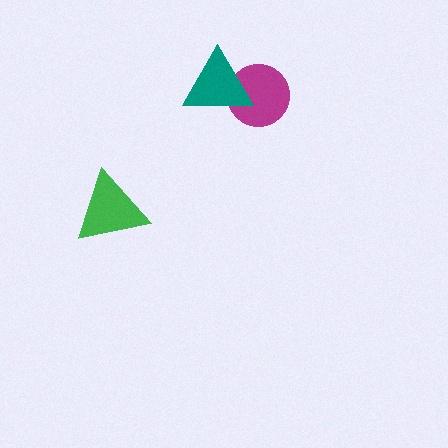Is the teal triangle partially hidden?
No, no other shape covers it.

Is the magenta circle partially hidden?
Yes, it is partially covered by another shape.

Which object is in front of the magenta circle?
The teal triangle is in front of the magenta circle.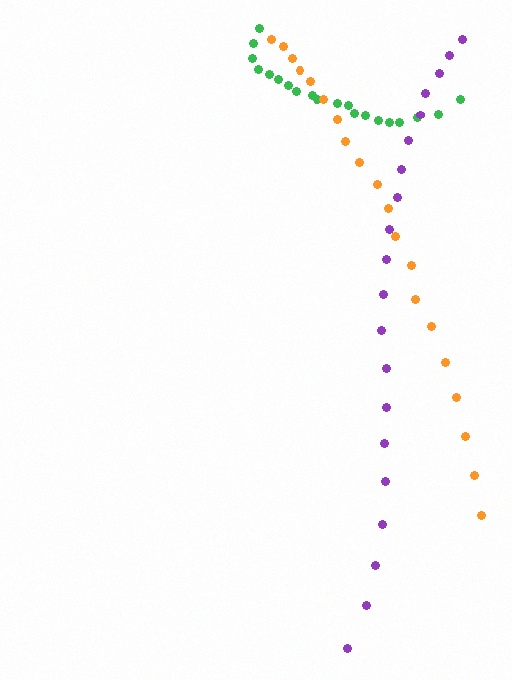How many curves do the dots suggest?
There are 3 distinct paths.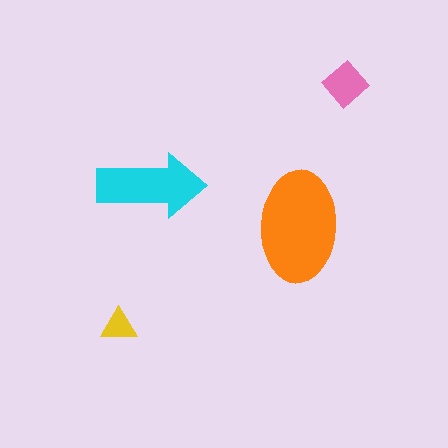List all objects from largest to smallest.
The orange ellipse, the cyan arrow, the pink diamond, the yellow triangle.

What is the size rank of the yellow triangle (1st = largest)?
4th.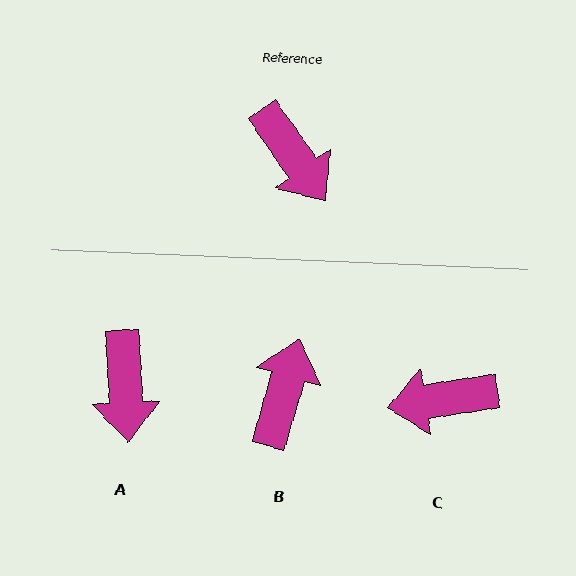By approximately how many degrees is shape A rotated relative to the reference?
Approximately 32 degrees clockwise.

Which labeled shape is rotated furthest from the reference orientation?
B, about 129 degrees away.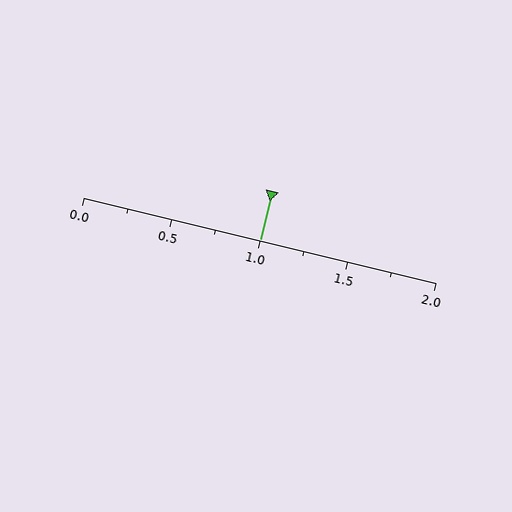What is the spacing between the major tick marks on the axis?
The major ticks are spaced 0.5 apart.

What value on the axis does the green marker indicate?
The marker indicates approximately 1.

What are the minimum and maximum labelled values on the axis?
The axis runs from 0.0 to 2.0.